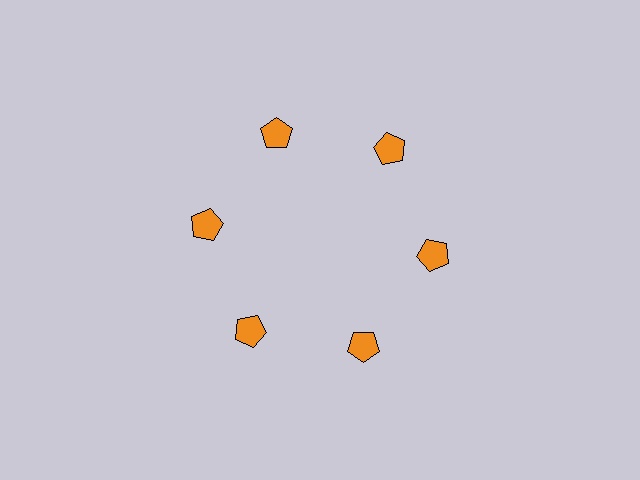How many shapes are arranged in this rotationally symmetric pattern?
There are 6 shapes, arranged in 6 groups of 1.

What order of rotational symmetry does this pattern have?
This pattern has 6-fold rotational symmetry.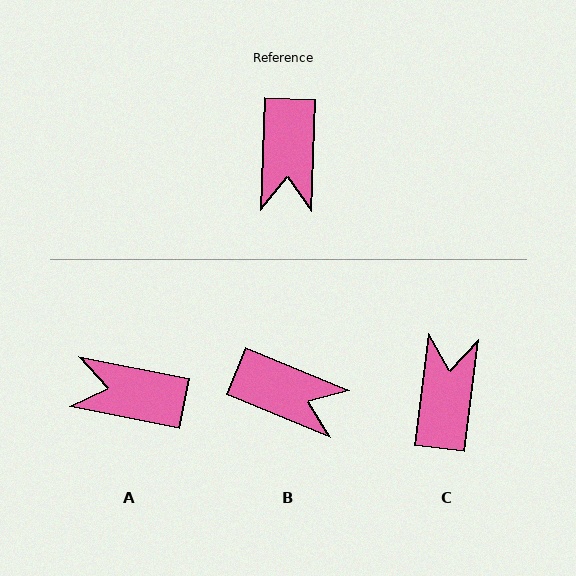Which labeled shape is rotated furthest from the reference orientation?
C, about 175 degrees away.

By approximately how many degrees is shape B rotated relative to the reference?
Approximately 70 degrees counter-clockwise.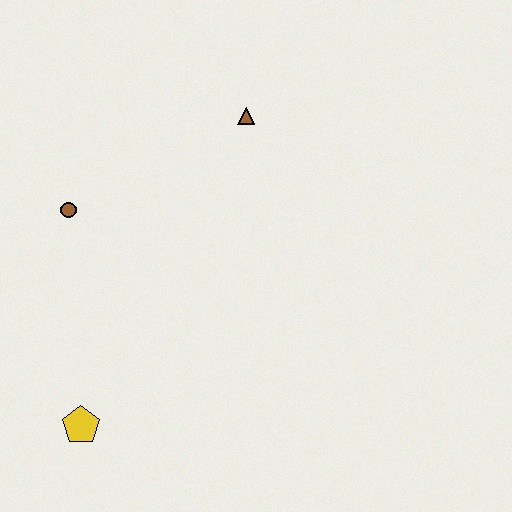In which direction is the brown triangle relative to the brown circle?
The brown triangle is to the right of the brown circle.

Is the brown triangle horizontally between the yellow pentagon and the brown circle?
No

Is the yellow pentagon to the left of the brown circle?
No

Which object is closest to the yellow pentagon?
The brown circle is closest to the yellow pentagon.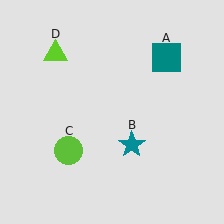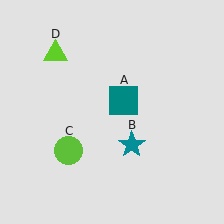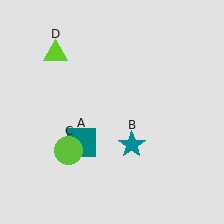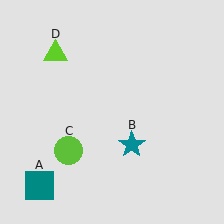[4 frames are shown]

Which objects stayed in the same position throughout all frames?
Teal star (object B) and lime circle (object C) and lime triangle (object D) remained stationary.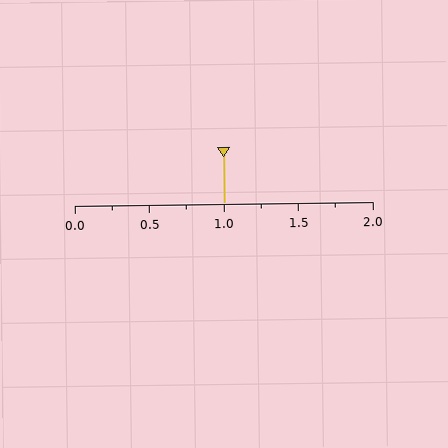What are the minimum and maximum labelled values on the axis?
The axis runs from 0.0 to 2.0.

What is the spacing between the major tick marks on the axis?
The major ticks are spaced 0.5 apart.